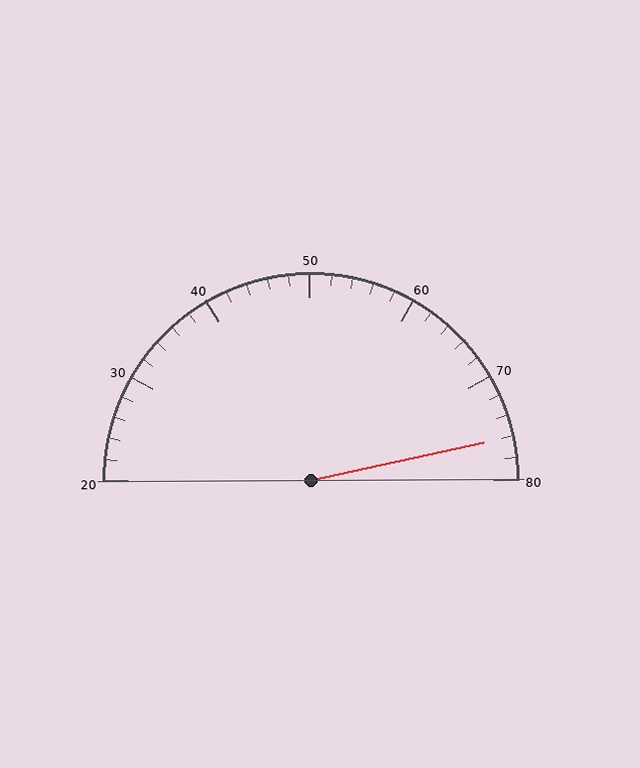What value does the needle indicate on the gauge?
The needle indicates approximately 76.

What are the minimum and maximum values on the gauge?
The gauge ranges from 20 to 80.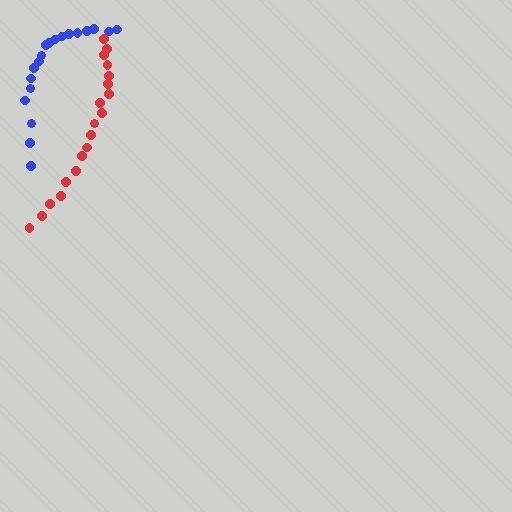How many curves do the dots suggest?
There are 2 distinct paths.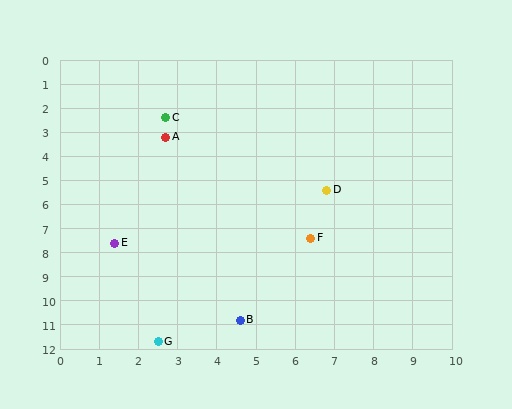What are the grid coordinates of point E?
Point E is at approximately (1.4, 7.6).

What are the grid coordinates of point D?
Point D is at approximately (6.8, 5.4).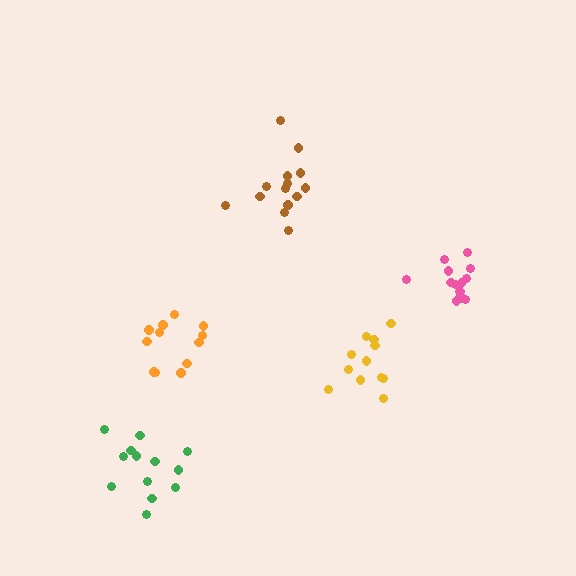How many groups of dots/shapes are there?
There are 5 groups.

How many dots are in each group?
Group 1: 12 dots, Group 2: 14 dots, Group 3: 12 dots, Group 4: 14 dots, Group 5: 13 dots (65 total).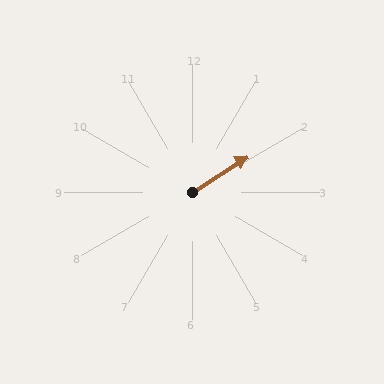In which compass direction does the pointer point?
Northeast.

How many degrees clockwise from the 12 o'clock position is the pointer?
Approximately 57 degrees.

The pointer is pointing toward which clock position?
Roughly 2 o'clock.